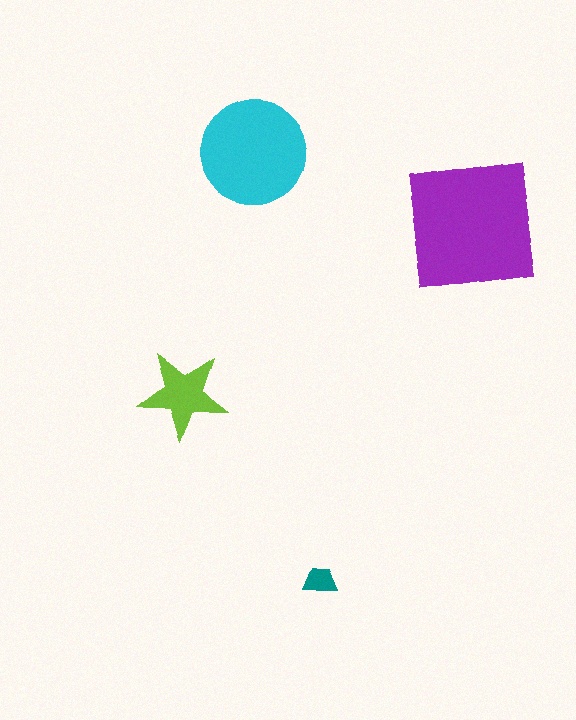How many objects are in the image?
There are 4 objects in the image.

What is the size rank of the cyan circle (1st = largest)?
2nd.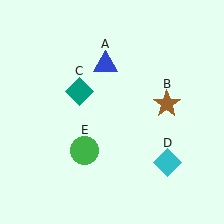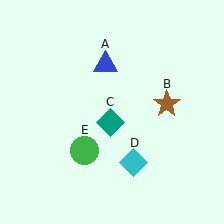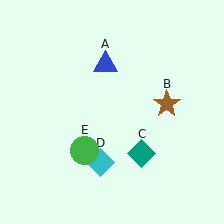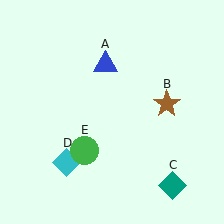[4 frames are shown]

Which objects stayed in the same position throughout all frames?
Blue triangle (object A) and brown star (object B) and green circle (object E) remained stationary.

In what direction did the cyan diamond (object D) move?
The cyan diamond (object D) moved left.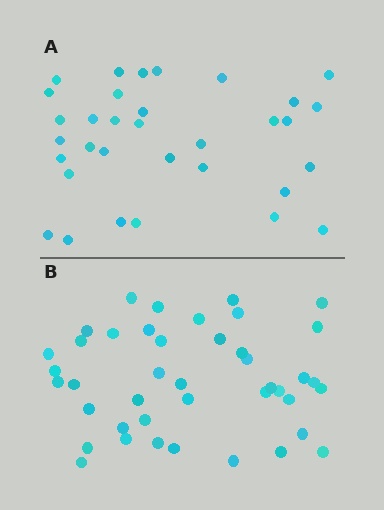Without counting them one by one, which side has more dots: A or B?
Region B (the bottom region) has more dots.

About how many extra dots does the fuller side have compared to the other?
Region B has roughly 8 or so more dots than region A.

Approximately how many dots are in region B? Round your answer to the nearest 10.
About 40 dots. (The exact count is 42, which rounds to 40.)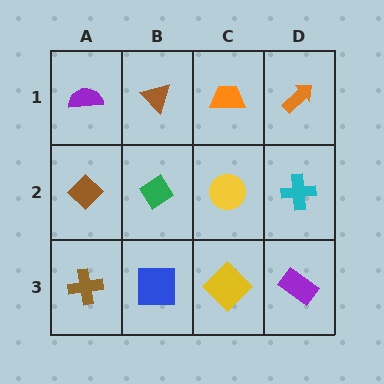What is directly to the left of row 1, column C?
A brown triangle.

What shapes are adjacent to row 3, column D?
A cyan cross (row 2, column D), a yellow diamond (row 3, column C).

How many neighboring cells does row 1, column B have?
3.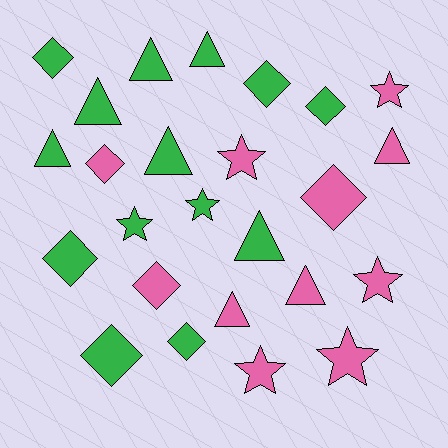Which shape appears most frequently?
Triangle, with 9 objects.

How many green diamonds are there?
There are 6 green diamonds.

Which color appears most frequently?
Green, with 14 objects.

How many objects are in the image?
There are 25 objects.